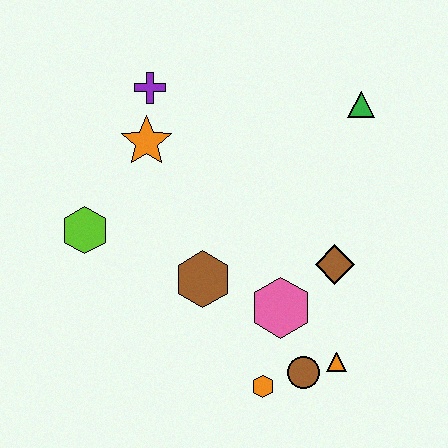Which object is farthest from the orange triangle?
The purple cross is farthest from the orange triangle.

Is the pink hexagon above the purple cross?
No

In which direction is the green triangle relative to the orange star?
The green triangle is to the right of the orange star.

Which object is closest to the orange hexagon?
The brown circle is closest to the orange hexagon.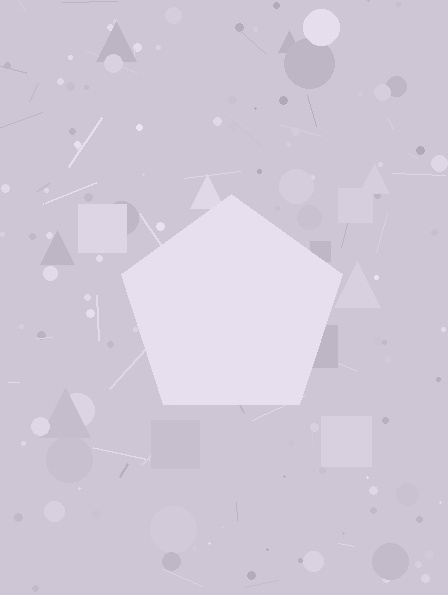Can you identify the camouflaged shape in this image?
The camouflaged shape is a pentagon.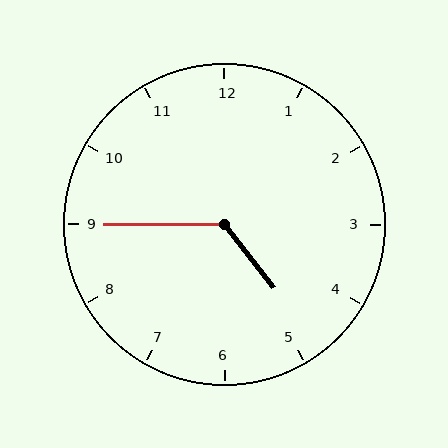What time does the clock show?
4:45.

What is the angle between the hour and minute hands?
Approximately 128 degrees.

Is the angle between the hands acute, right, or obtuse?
It is obtuse.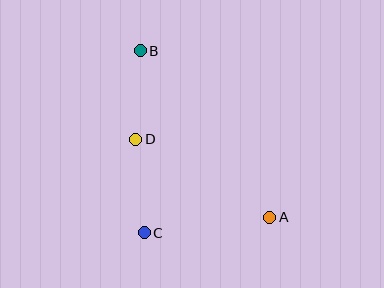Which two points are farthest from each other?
Points A and B are farthest from each other.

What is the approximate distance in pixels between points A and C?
The distance between A and C is approximately 127 pixels.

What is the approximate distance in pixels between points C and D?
The distance between C and D is approximately 94 pixels.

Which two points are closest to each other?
Points B and D are closest to each other.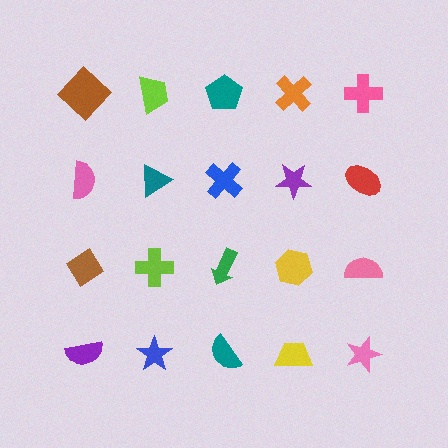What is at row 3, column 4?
A yellow hexagon.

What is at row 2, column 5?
A red ellipse.